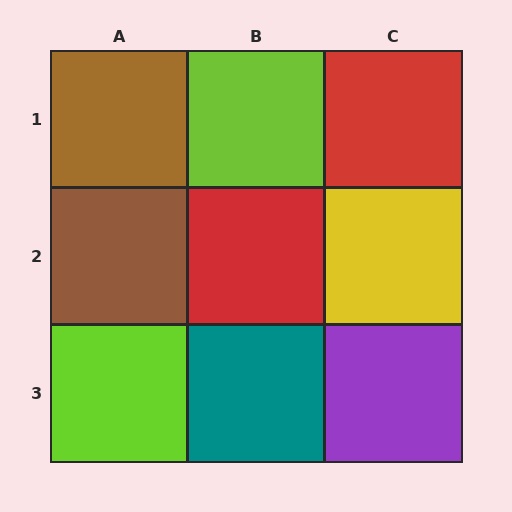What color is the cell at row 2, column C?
Yellow.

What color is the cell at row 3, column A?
Lime.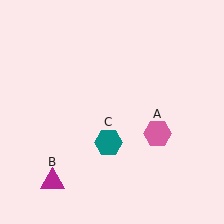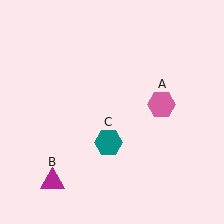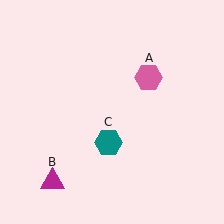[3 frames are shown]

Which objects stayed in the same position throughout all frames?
Magenta triangle (object B) and teal hexagon (object C) remained stationary.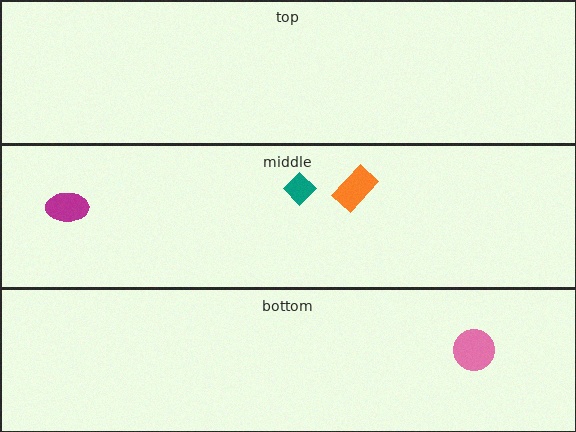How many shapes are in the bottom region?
1.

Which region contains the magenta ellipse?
The middle region.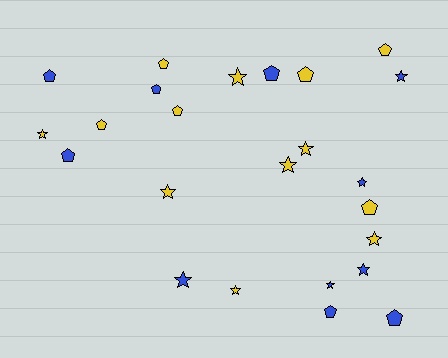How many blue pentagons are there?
There are 6 blue pentagons.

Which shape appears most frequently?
Pentagon, with 12 objects.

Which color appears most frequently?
Yellow, with 13 objects.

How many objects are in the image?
There are 24 objects.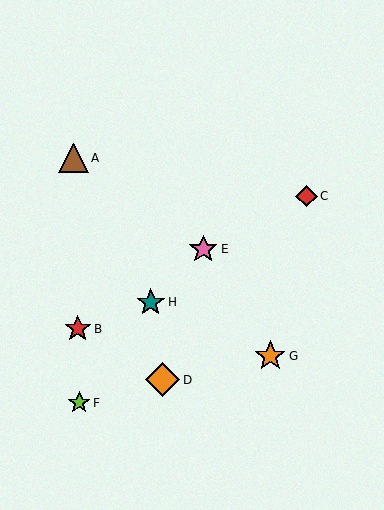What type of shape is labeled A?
Shape A is a brown triangle.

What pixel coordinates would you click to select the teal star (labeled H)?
Click at (151, 302) to select the teal star H.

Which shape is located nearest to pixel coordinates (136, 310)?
The teal star (labeled H) at (151, 302) is nearest to that location.